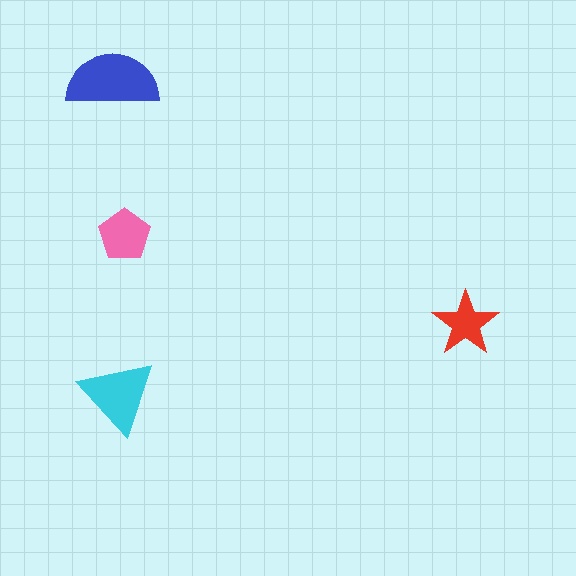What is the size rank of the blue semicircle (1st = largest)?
1st.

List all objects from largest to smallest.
The blue semicircle, the cyan triangle, the pink pentagon, the red star.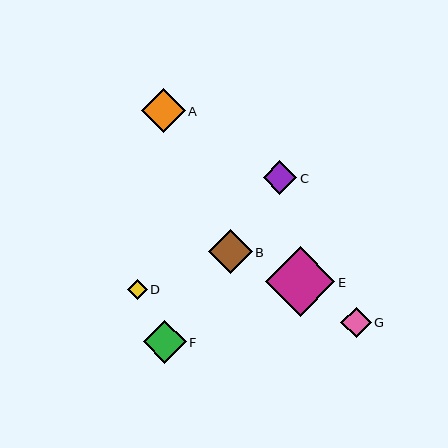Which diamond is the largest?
Diamond E is the largest with a size of approximately 69 pixels.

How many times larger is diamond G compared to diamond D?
Diamond G is approximately 1.5 times the size of diamond D.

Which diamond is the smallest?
Diamond D is the smallest with a size of approximately 20 pixels.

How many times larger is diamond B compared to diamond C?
Diamond B is approximately 1.3 times the size of diamond C.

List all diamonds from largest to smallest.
From largest to smallest: E, B, A, F, C, G, D.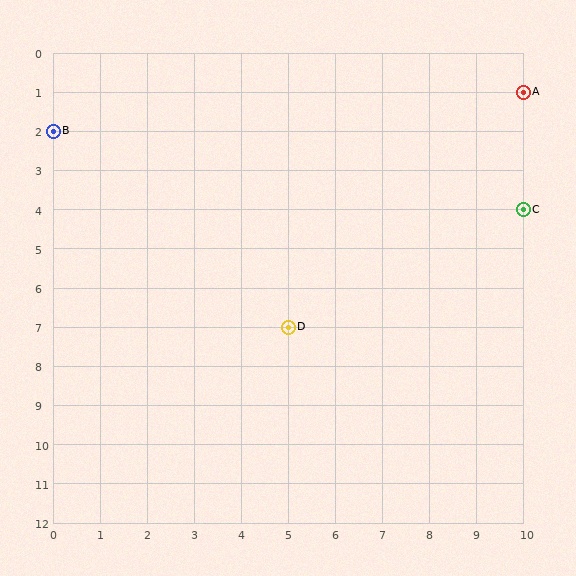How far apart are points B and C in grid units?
Points B and C are 10 columns and 2 rows apart (about 10.2 grid units diagonally).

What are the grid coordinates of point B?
Point B is at grid coordinates (0, 2).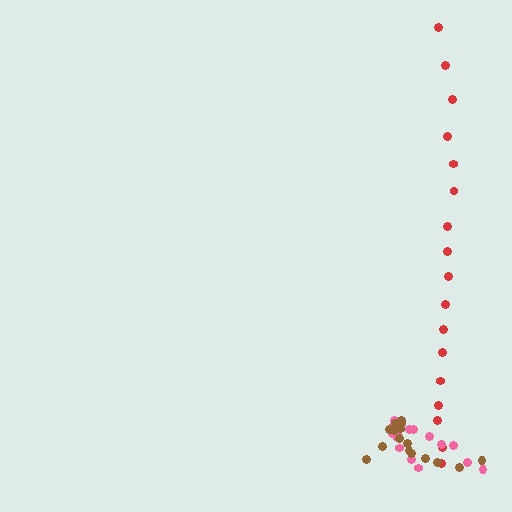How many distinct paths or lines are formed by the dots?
There are 3 distinct paths.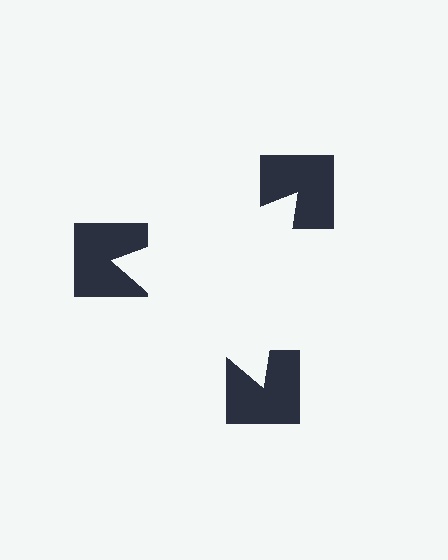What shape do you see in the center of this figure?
An illusory triangle — its edges are inferred from the aligned wedge cuts in the notched squares, not physically drawn.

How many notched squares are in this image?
There are 3 — one at each vertex of the illusory triangle.